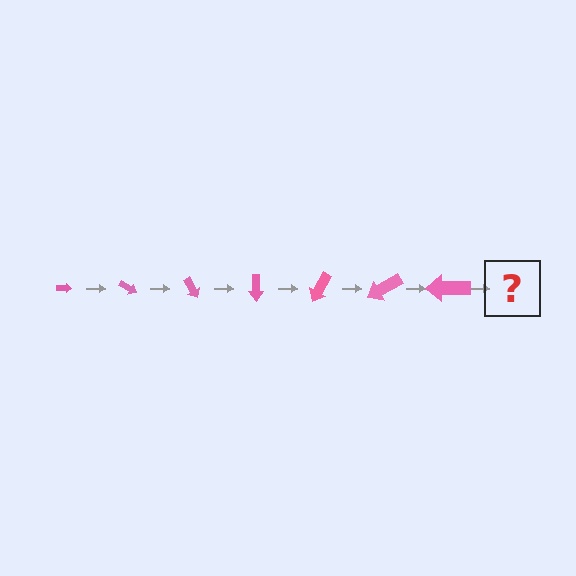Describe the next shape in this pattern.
It should be an arrow, larger than the previous one and rotated 210 degrees from the start.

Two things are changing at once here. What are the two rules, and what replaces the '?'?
The two rules are that the arrow grows larger each step and it rotates 30 degrees each step. The '?' should be an arrow, larger than the previous one and rotated 210 degrees from the start.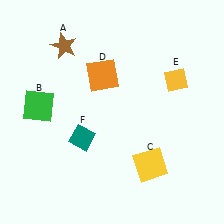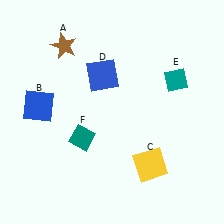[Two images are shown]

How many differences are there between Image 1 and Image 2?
There are 3 differences between the two images.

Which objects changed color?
B changed from green to blue. D changed from orange to blue. E changed from yellow to teal.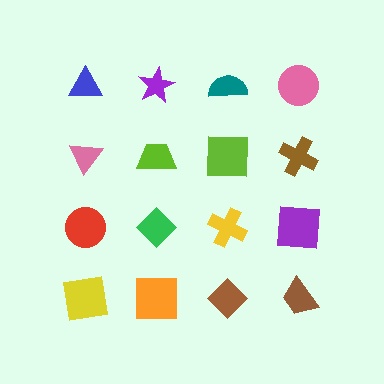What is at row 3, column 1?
A red circle.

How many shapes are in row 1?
4 shapes.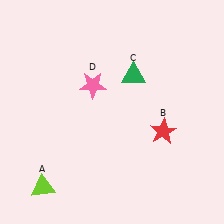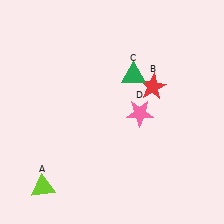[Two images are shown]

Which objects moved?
The objects that moved are: the red star (B), the pink star (D).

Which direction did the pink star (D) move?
The pink star (D) moved right.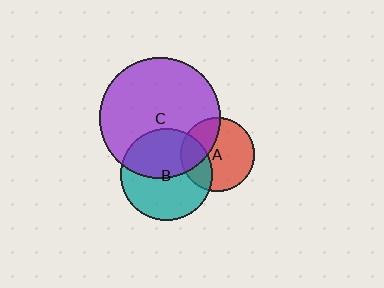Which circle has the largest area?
Circle C (purple).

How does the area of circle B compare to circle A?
Approximately 1.5 times.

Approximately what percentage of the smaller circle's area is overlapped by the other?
Approximately 30%.